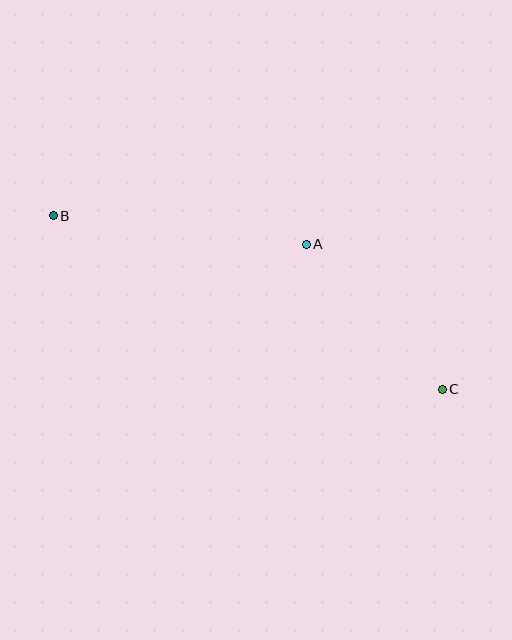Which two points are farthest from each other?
Points B and C are farthest from each other.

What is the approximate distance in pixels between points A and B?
The distance between A and B is approximately 255 pixels.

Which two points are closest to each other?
Points A and C are closest to each other.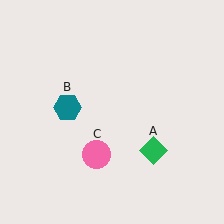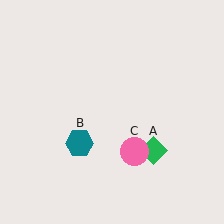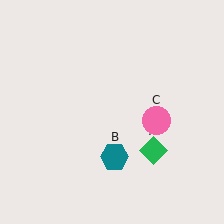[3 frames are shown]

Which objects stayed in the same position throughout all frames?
Green diamond (object A) remained stationary.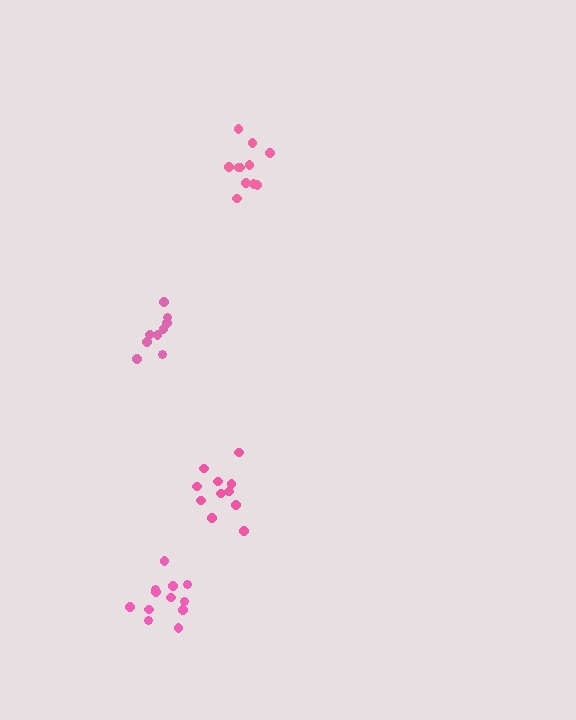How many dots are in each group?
Group 1: 12 dots, Group 2: 11 dots, Group 3: 11 dots, Group 4: 9 dots (43 total).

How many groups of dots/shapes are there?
There are 4 groups.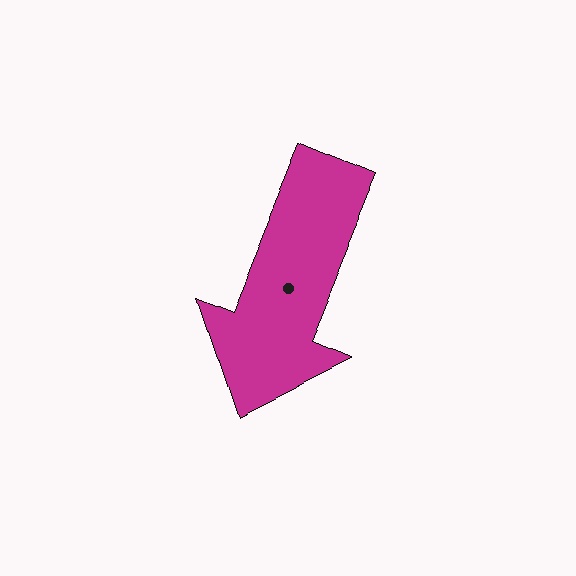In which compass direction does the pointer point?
South.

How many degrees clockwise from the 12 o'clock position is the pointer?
Approximately 202 degrees.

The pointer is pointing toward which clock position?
Roughly 7 o'clock.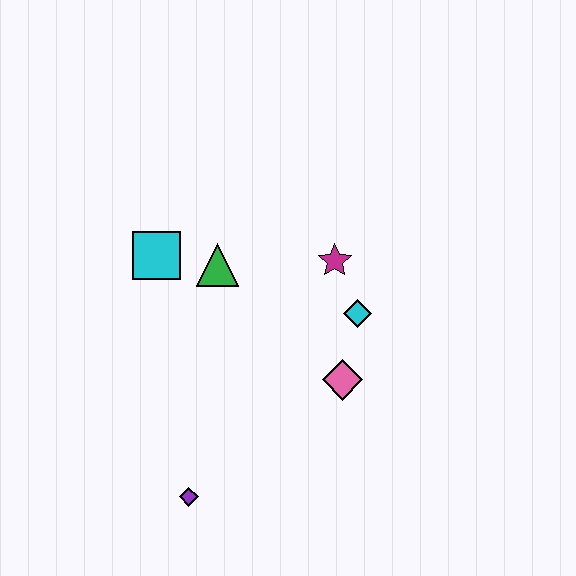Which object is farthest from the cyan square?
The purple diamond is farthest from the cyan square.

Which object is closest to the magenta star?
The cyan diamond is closest to the magenta star.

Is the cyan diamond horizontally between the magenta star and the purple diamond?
No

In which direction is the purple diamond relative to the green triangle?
The purple diamond is below the green triangle.